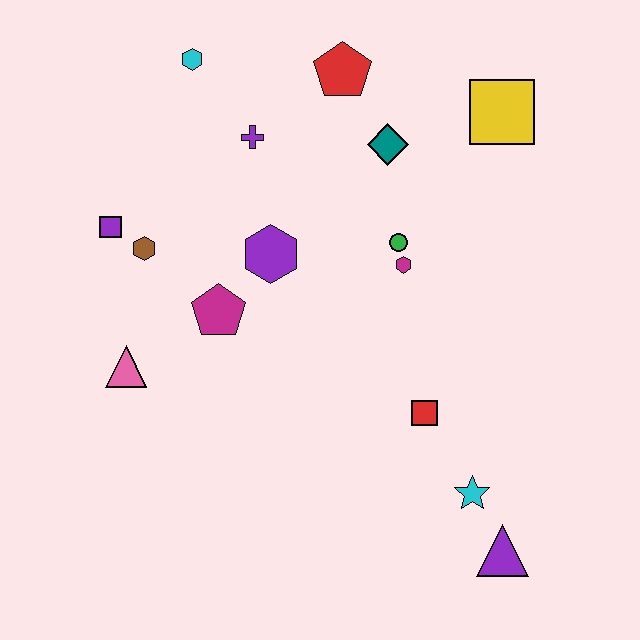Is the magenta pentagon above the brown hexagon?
No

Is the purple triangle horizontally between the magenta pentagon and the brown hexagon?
No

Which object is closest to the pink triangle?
The magenta pentagon is closest to the pink triangle.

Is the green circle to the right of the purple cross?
Yes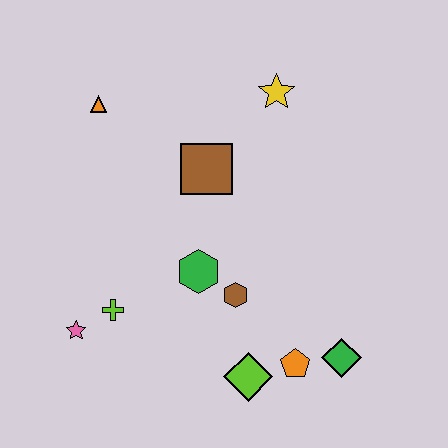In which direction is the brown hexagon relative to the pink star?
The brown hexagon is to the right of the pink star.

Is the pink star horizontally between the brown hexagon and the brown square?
No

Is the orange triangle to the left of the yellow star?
Yes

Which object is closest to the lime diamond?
The orange pentagon is closest to the lime diamond.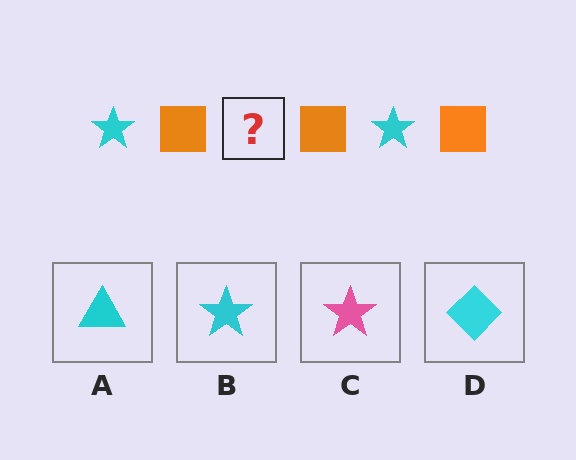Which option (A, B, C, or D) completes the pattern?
B.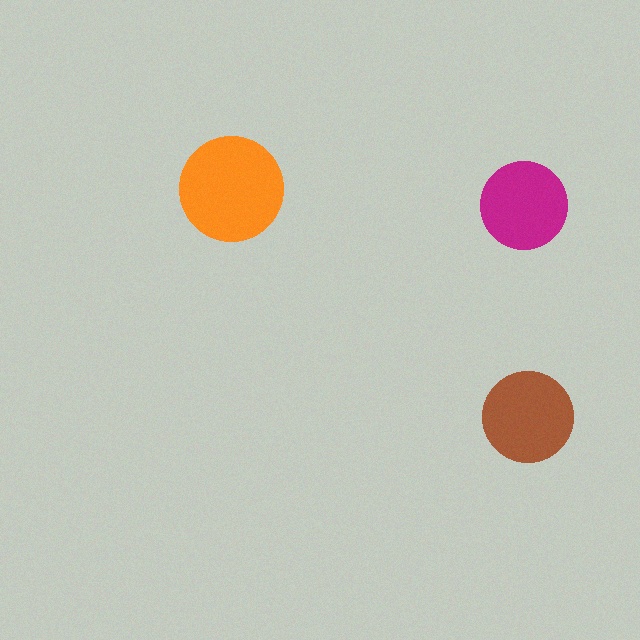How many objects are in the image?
There are 3 objects in the image.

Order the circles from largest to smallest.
the orange one, the brown one, the magenta one.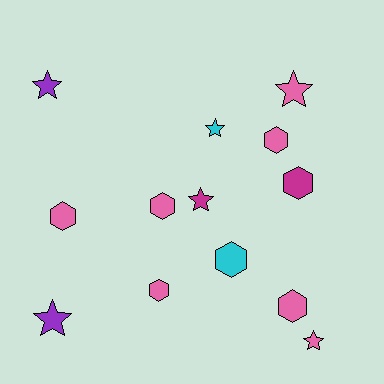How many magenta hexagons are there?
There is 1 magenta hexagon.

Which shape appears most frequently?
Hexagon, with 7 objects.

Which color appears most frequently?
Pink, with 7 objects.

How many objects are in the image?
There are 13 objects.